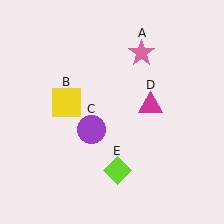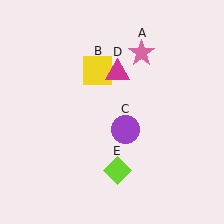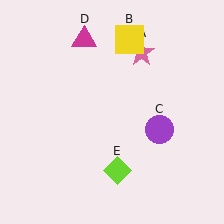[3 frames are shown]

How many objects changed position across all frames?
3 objects changed position: yellow square (object B), purple circle (object C), magenta triangle (object D).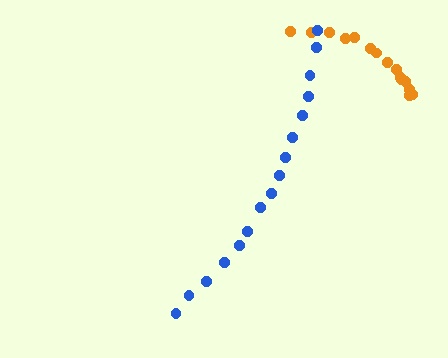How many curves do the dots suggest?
There are 2 distinct paths.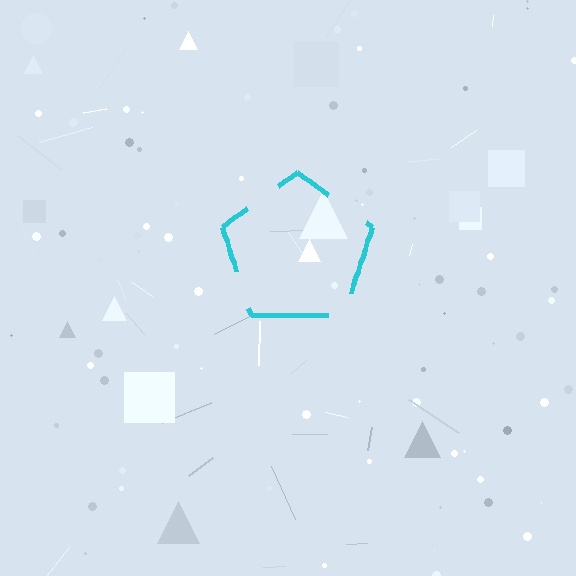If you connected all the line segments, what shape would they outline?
They would outline a pentagon.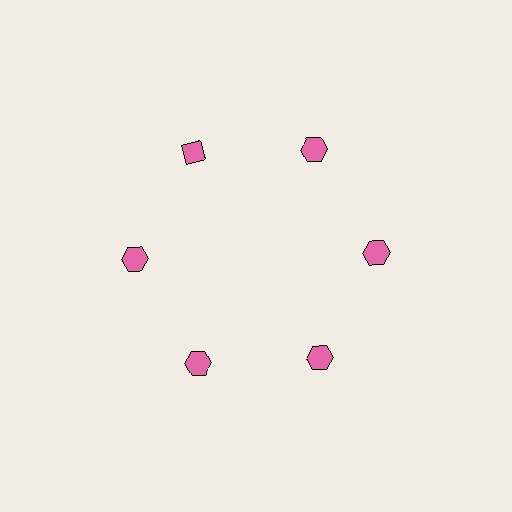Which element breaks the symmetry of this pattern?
The pink diamond at roughly the 11 o'clock position breaks the symmetry. All other shapes are pink hexagons.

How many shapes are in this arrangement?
There are 6 shapes arranged in a ring pattern.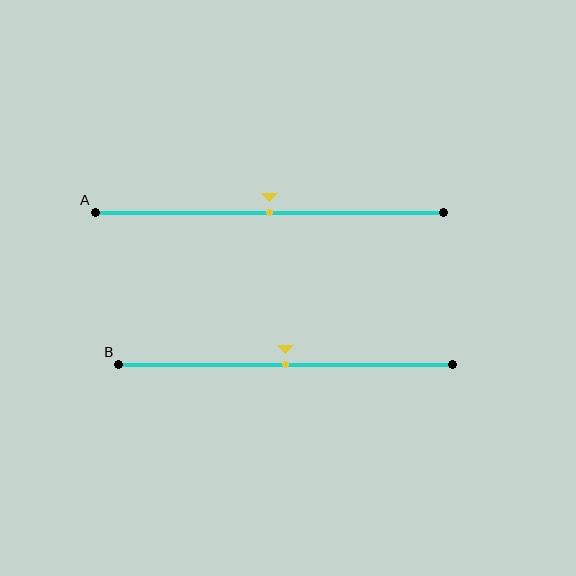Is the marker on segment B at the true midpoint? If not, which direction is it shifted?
Yes, the marker on segment B is at the true midpoint.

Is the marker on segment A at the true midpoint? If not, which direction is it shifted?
Yes, the marker on segment A is at the true midpoint.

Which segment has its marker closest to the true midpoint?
Segment A has its marker closest to the true midpoint.